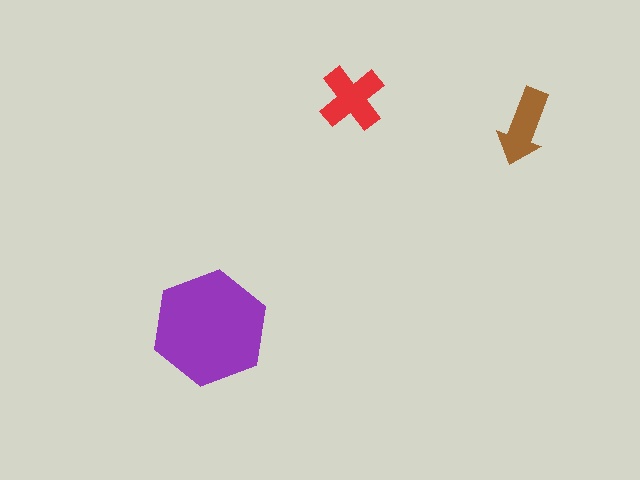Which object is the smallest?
The brown arrow.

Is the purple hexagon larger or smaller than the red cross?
Larger.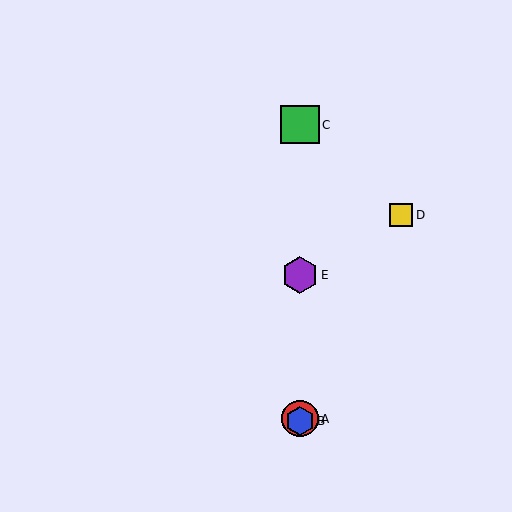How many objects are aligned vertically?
4 objects (A, B, C, E) are aligned vertically.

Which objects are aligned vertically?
Objects A, B, C, E are aligned vertically.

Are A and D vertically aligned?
No, A is at x≈300 and D is at x≈401.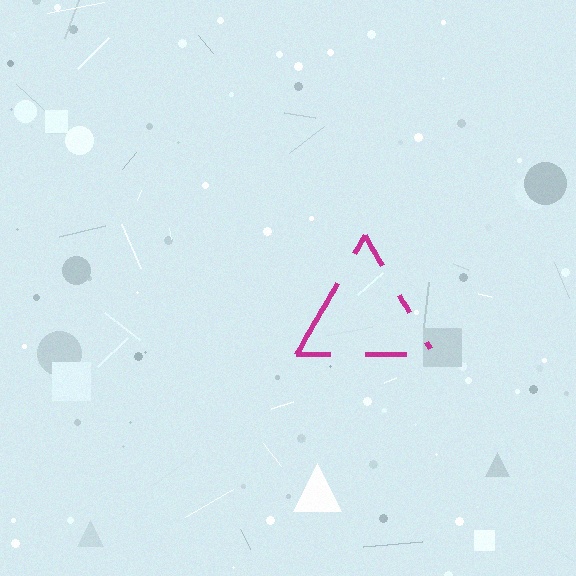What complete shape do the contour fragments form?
The contour fragments form a triangle.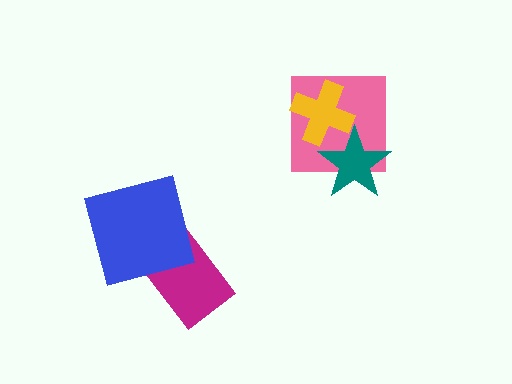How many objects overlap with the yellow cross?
2 objects overlap with the yellow cross.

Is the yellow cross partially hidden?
Yes, it is partially covered by another shape.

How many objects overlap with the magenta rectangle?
1 object overlaps with the magenta rectangle.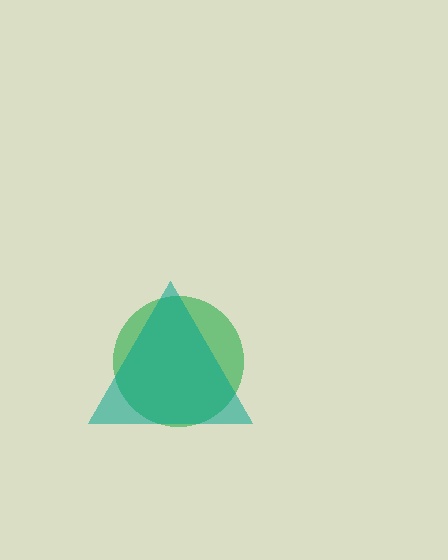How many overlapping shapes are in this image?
There are 2 overlapping shapes in the image.